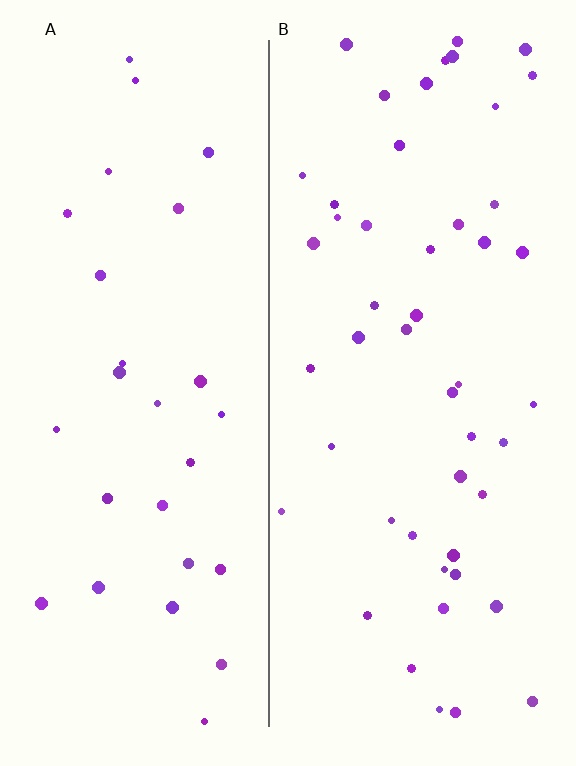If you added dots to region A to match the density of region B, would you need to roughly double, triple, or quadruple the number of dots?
Approximately double.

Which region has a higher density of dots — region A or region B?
B (the right).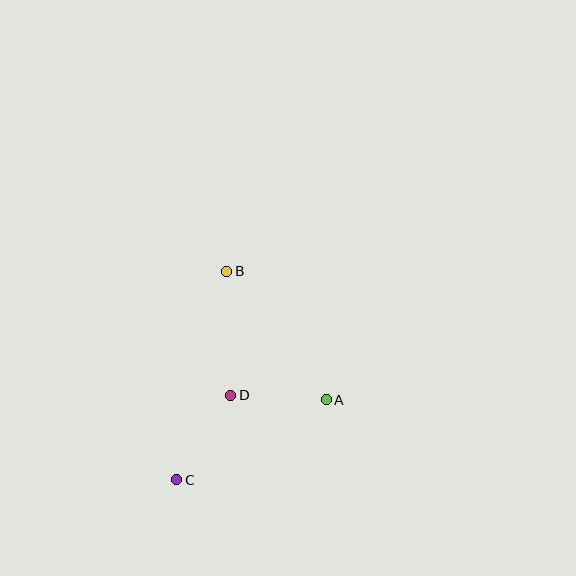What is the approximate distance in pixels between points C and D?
The distance between C and D is approximately 100 pixels.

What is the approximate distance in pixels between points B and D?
The distance between B and D is approximately 124 pixels.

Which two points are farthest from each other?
Points B and C are farthest from each other.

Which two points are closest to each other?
Points A and D are closest to each other.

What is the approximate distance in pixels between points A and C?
The distance between A and C is approximately 170 pixels.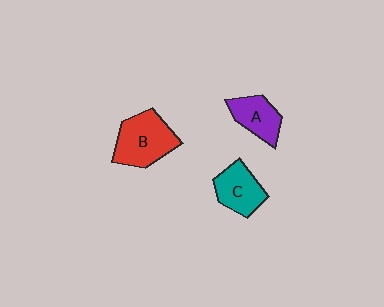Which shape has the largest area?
Shape B (red).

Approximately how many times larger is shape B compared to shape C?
Approximately 1.4 times.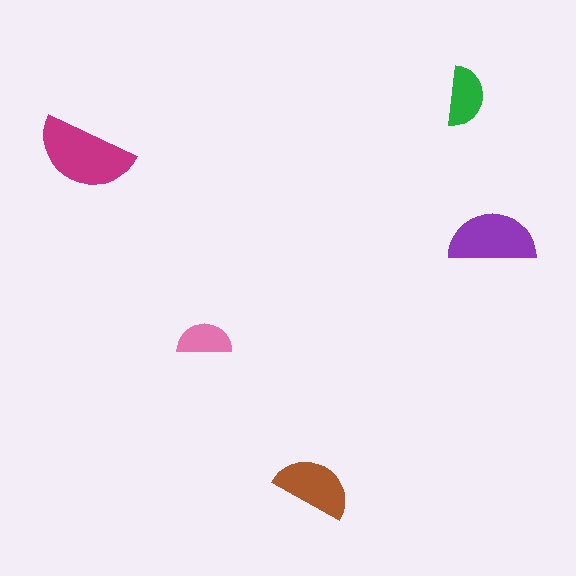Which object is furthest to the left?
The magenta semicircle is leftmost.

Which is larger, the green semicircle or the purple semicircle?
The purple one.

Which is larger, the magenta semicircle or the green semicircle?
The magenta one.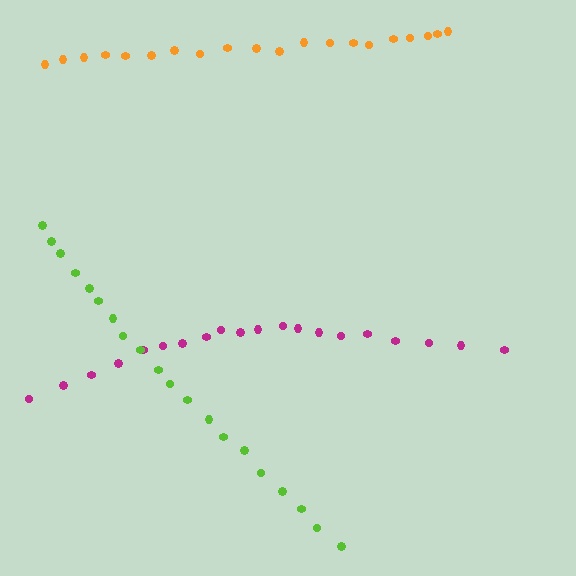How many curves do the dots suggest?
There are 3 distinct paths.